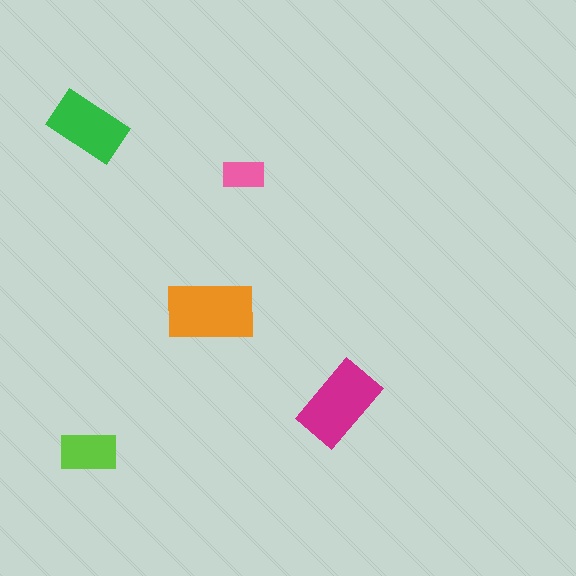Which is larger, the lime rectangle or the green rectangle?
The green one.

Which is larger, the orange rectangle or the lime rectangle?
The orange one.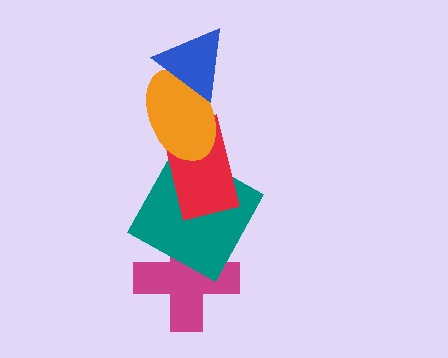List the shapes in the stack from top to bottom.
From top to bottom: the blue triangle, the orange ellipse, the red rectangle, the teal square, the magenta cross.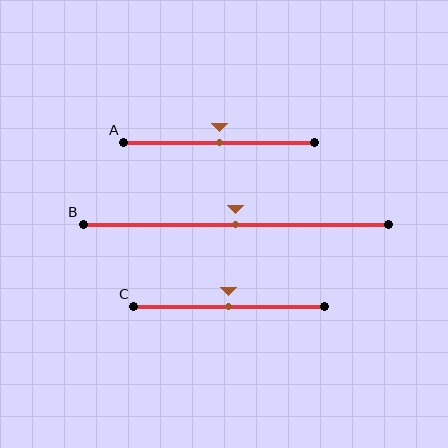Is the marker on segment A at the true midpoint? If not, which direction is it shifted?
Yes, the marker on segment A is at the true midpoint.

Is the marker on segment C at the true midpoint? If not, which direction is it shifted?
Yes, the marker on segment C is at the true midpoint.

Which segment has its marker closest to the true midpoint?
Segment A has its marker closest to the true midpoint.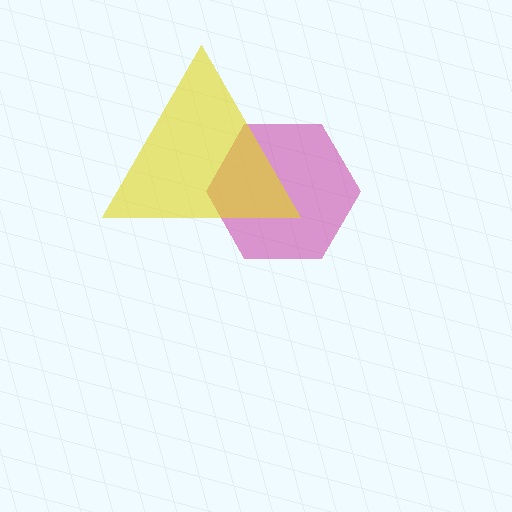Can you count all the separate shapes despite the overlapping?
Yes, there are 2 separate shapes.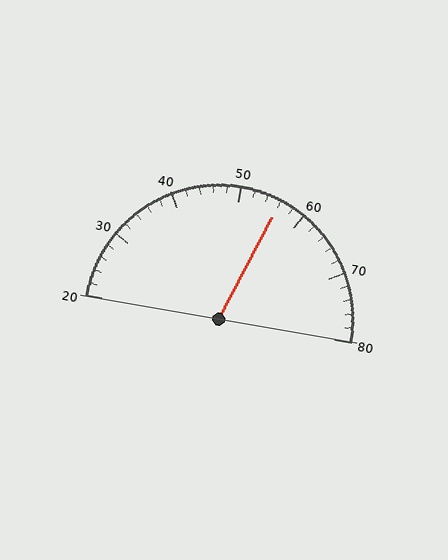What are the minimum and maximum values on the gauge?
The gauge ranges from 20 to 80.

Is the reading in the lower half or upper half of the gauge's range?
The reading is in the upper half of the range (20 to 80).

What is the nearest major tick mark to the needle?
The nearest major tick mark is 60.